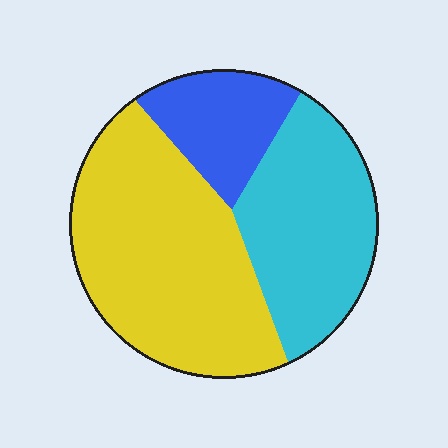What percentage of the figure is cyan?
Cyan covers 33% of the figure.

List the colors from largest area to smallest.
From largest to smallest: yellow, cyan, blue.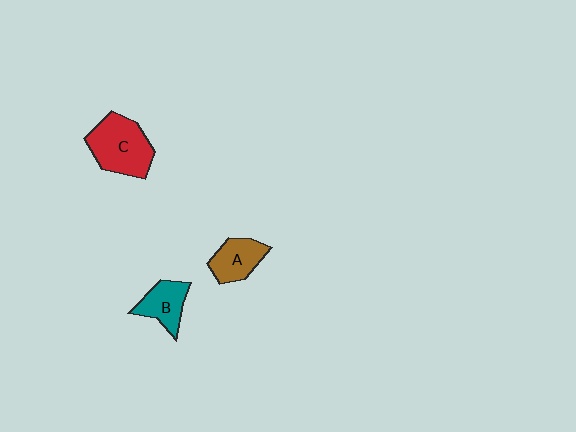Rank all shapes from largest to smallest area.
From largest to smallest: C (red), A (brown), B (teal).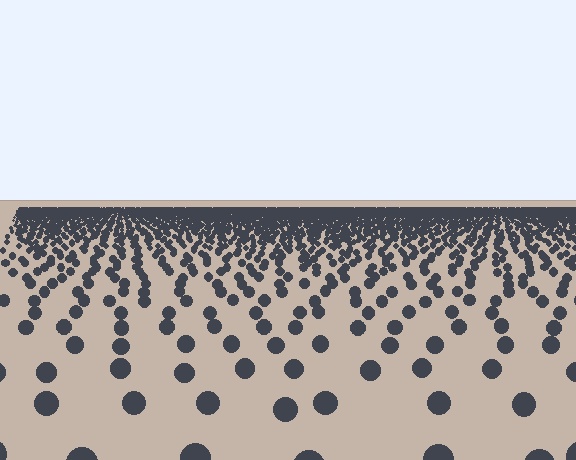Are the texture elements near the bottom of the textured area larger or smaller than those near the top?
Larger. Near the bottom, elements are closer to the viewer and appear at a bigger on-screen size.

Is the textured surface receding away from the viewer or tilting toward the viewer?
The surface is receding away from the viewer. Texture elements get smaller and denser toward the top.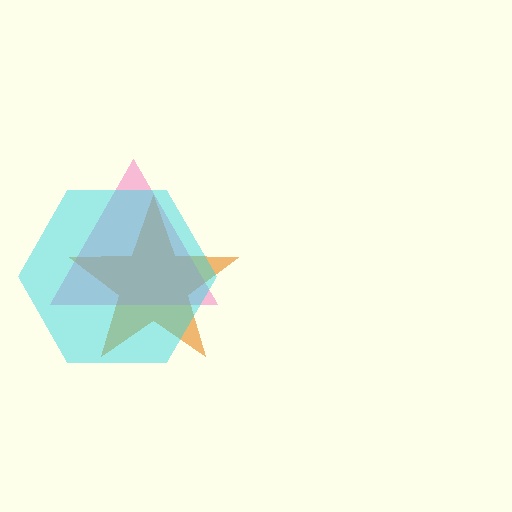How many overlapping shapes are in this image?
There are 3 overlapping shapes in the image.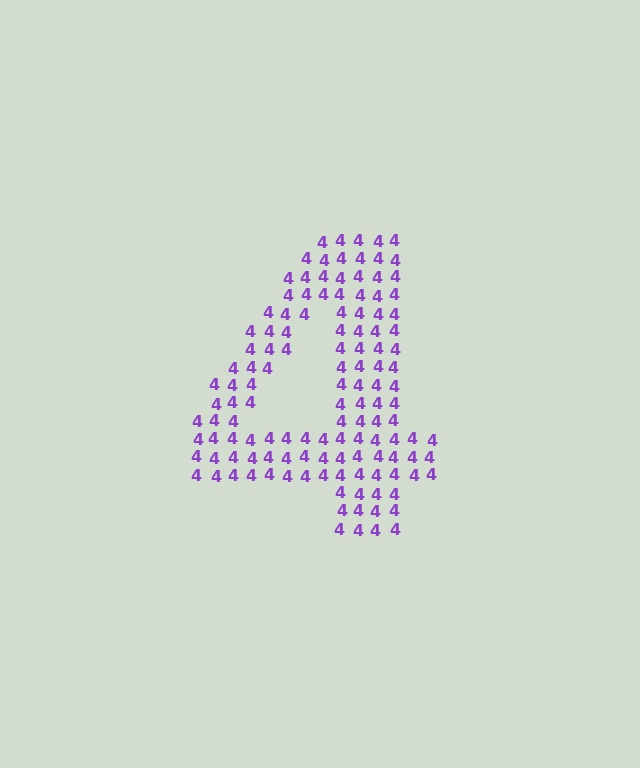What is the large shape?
The large shape is the digit 4.